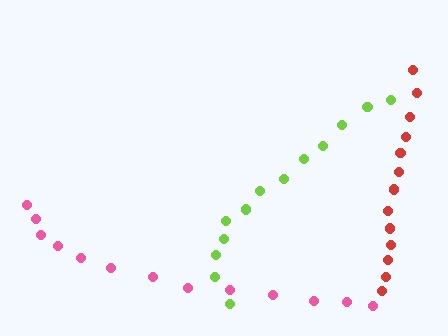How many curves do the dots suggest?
There are 3 distinct paths.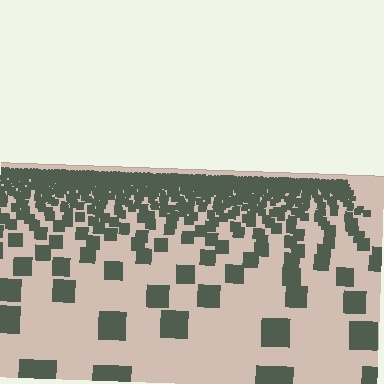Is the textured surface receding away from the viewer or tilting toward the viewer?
The surface is receding away from the viewer. Texture elements get smaller and denser toward the top.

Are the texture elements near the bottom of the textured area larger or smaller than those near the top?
Larger. Near the bottom, elements are closer to the viewer and appear at a bigger on-screen size.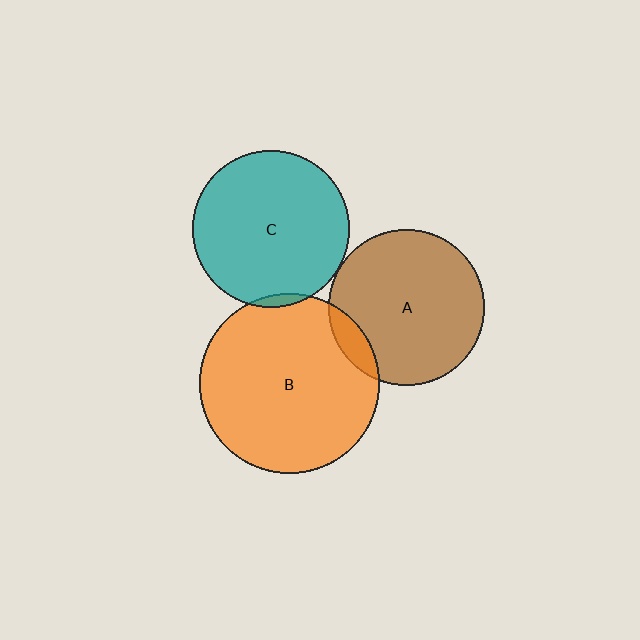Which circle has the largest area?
Circle B (orange).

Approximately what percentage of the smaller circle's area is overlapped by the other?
Approximately 5%.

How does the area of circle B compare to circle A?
Approximately 1.3 times.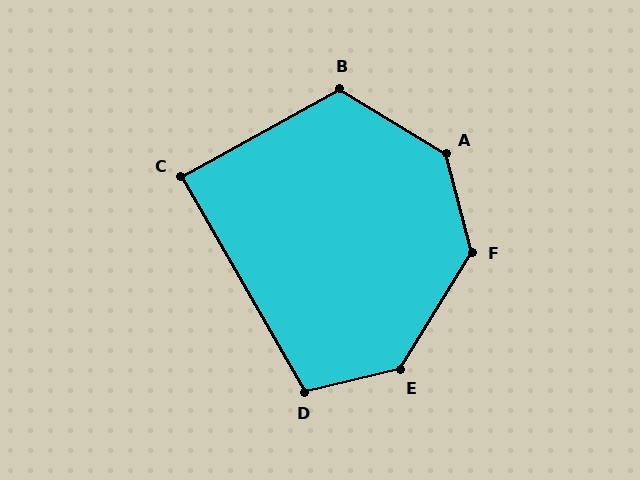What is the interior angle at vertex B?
Approximately 119 degrees (obtuse).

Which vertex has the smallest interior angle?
C, at approximately 89 degrees.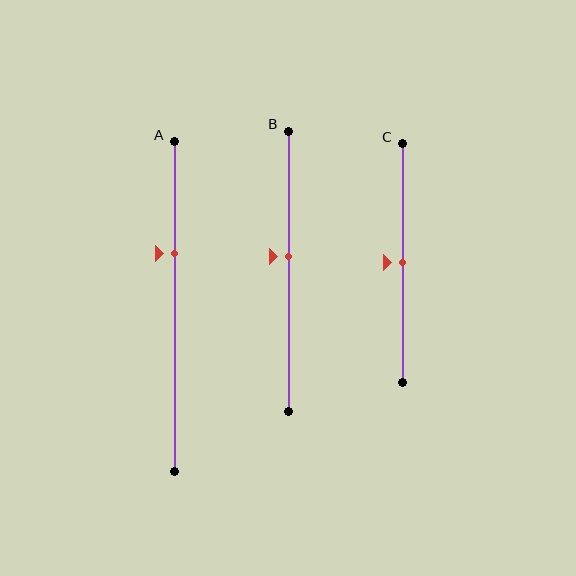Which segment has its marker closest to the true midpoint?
Segment C has its marker closest to the true midpoint.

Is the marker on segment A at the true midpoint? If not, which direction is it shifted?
No, the marker on segment A is shifted upward by about 16% of the segment length.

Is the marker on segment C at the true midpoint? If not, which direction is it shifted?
Yes, the marker on segment C is at the true midpoint.